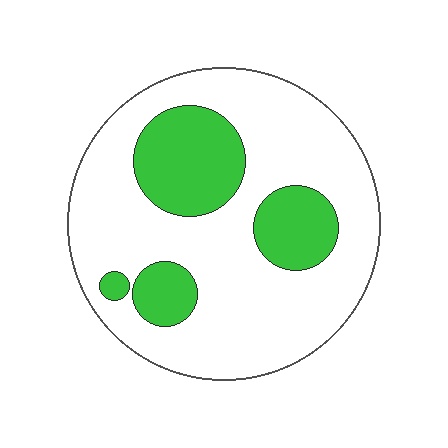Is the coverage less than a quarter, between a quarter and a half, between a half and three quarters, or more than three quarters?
Between a quarter and a half.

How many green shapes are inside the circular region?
4.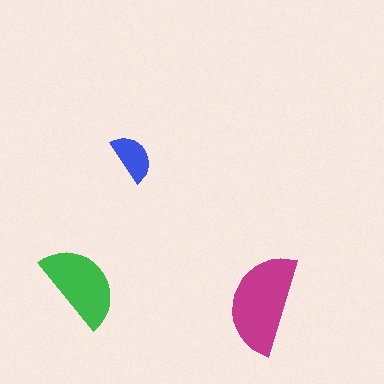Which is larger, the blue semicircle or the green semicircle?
The green one.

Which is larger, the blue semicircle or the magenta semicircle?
The magenta one.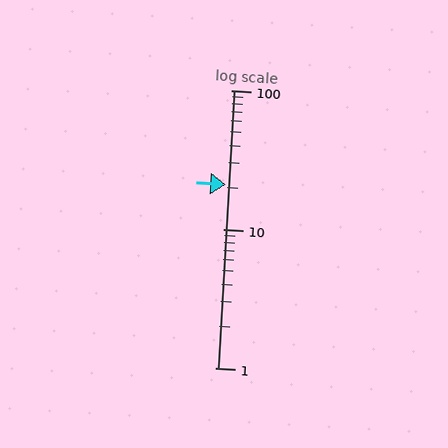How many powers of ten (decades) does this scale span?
The scale spans 2 decades, from 1 to 100.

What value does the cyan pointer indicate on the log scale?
The pointer indicates approximately 21.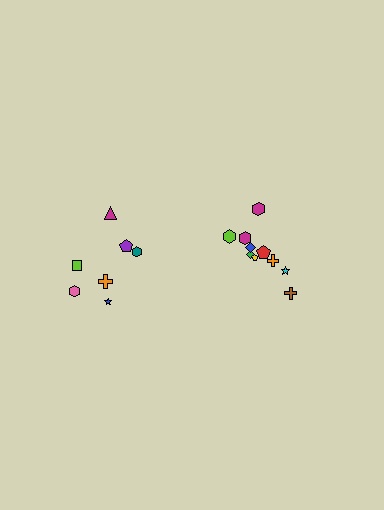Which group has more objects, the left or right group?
The right group.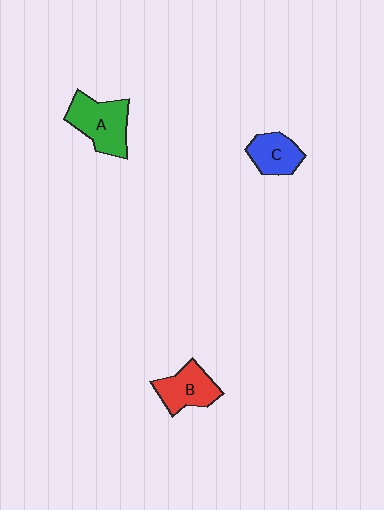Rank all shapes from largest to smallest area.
From largest to smallest: A (green), B (red), C (blue).